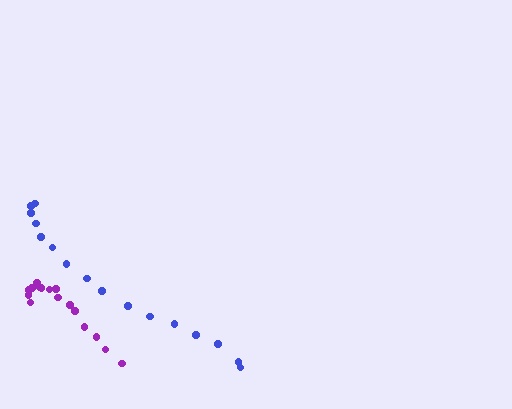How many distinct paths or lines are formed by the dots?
There are 2 distinct paths.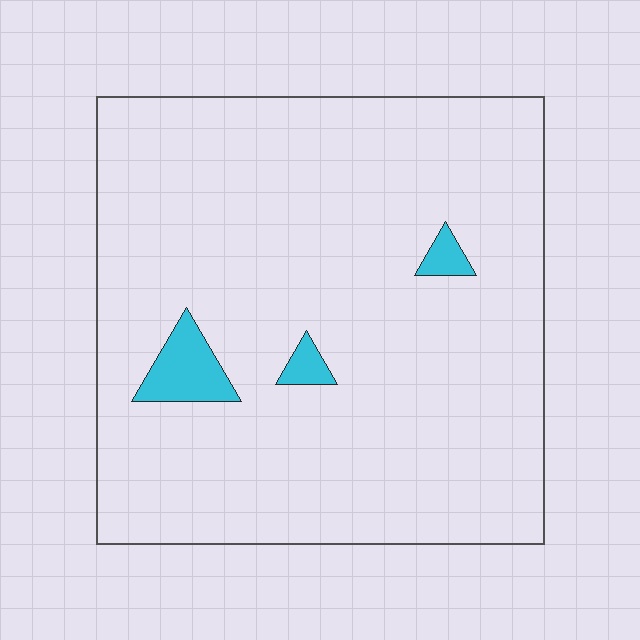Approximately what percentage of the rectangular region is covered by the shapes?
Approximately 5%.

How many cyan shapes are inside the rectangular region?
3.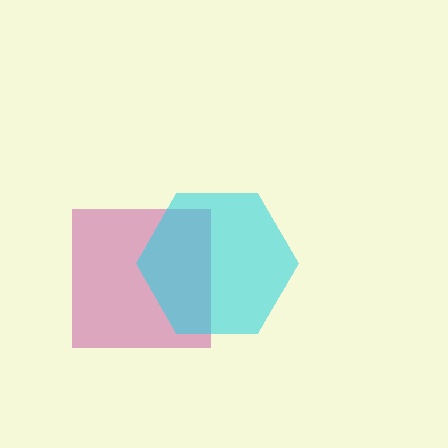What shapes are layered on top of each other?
The layered shapes are: a magenta square, a cyan hexagon.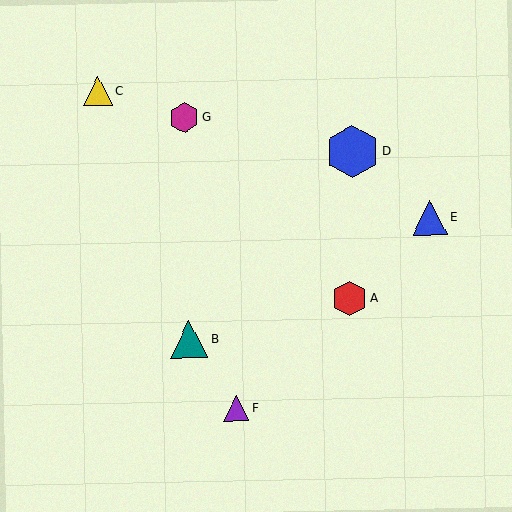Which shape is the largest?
The blue hexagon (labeled D) is the largest.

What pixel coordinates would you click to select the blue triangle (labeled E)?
Click at (430, 218) to select the blue triangle E.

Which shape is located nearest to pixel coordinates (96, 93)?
The yellow triangle (labeled C) at (98, 91) is nearest to that location.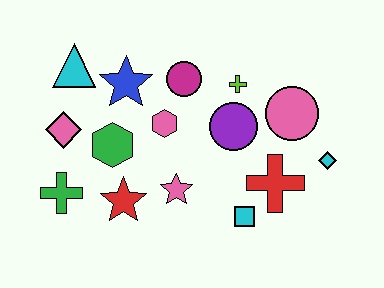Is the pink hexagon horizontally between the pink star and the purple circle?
No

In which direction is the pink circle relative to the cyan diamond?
The pink circle is above the cyan diamond.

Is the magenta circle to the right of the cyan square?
No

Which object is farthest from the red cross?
The cyan triangle is farthest from the red cross.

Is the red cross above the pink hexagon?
No